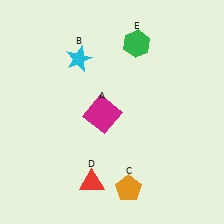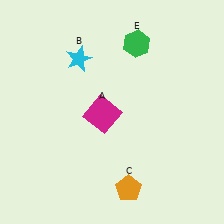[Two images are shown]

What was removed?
The red triangle (D) was removed in Image 2.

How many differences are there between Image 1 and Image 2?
There is 1 difference between the two images.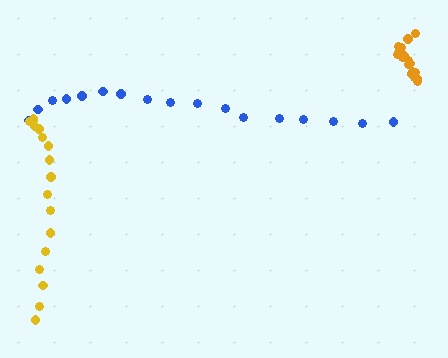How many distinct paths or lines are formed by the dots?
There are 3 distinct paths.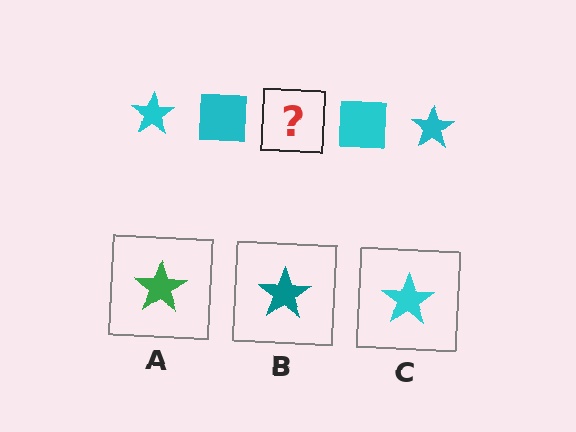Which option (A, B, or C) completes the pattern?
C.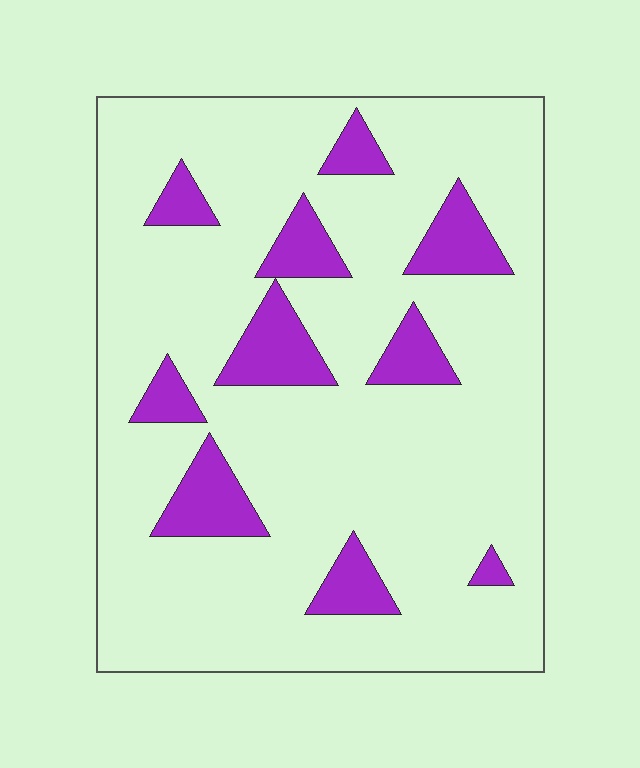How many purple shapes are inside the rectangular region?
10.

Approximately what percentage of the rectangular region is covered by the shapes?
Approximately 15%.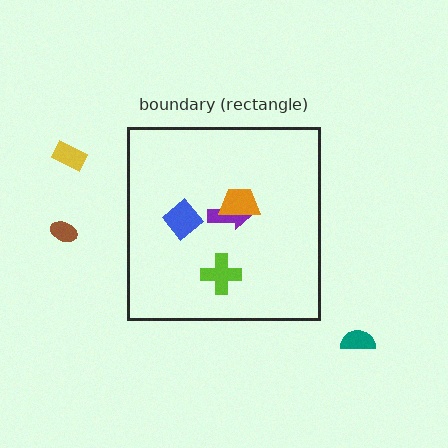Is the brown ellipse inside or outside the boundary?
Outside.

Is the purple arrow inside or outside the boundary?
Inside.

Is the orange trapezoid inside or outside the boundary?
Inside.